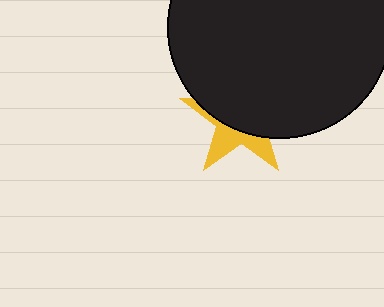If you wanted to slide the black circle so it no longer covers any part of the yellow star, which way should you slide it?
Slide it up — that is the most direct way to separate the two shapes.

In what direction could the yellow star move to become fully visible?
The yellow star could move down. That would shift it out from behind the black circle entirely.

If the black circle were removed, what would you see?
You would see the complete yellow star.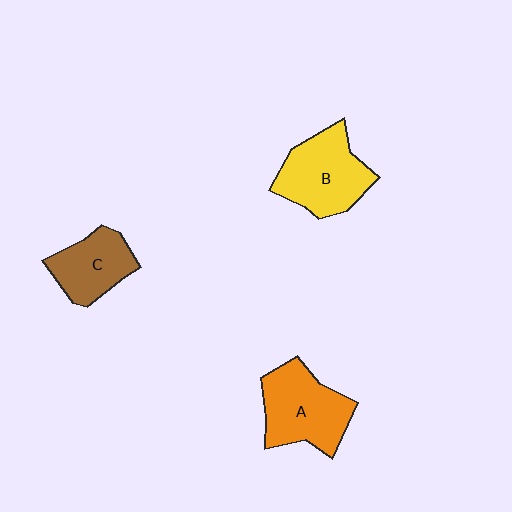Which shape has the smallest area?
Shape C (brown).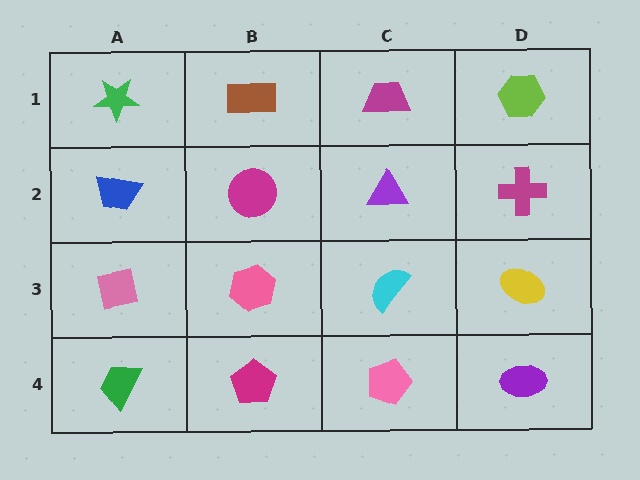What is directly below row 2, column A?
A pink square.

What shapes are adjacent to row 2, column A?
A green star (row 1, column A), a pink square (row 3, column A), a magenta circle (row 2, column B).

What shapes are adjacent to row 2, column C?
A magenta trapezoid (row 1, column C), a cyan semicircle (row 3, column C), a magenta circle (row 2, column B), a magenta cross (row 2, column D).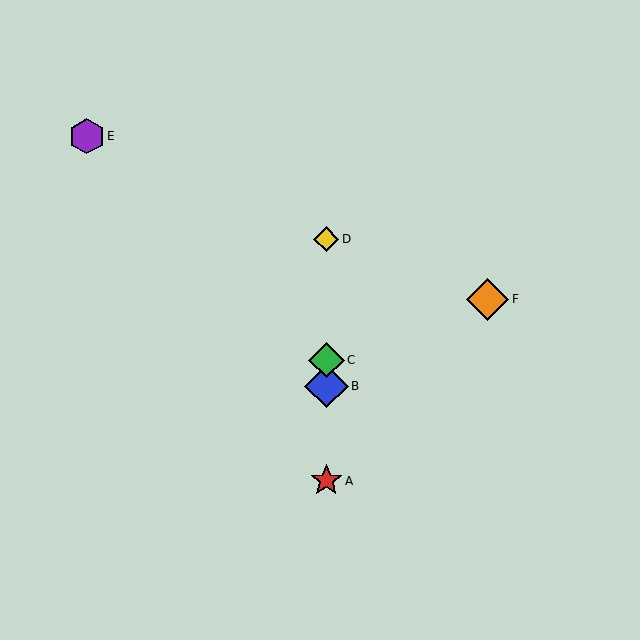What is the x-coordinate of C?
Object C is at x≈326.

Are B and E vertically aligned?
No, B is at x≈326 and E is at x≈87.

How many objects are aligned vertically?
4 objects (A, B, C, D) are aligned vertically.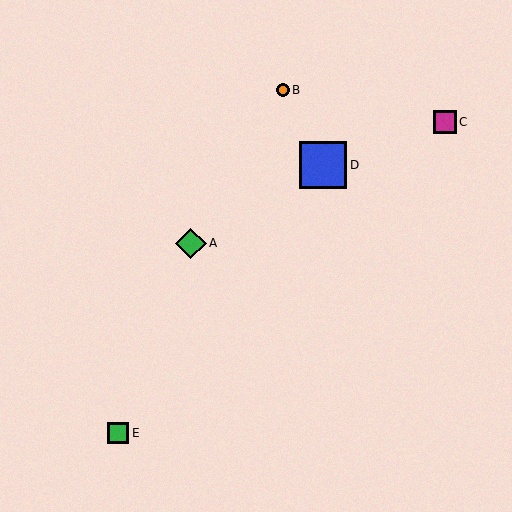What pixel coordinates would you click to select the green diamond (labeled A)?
Click at (191, 243) to select the green diamond A.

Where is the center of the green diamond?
The center of the green diamond is at (191, 243).